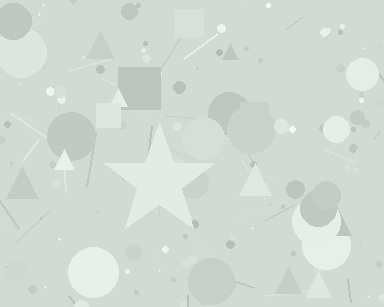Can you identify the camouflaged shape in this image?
The camouflaged shape is a star.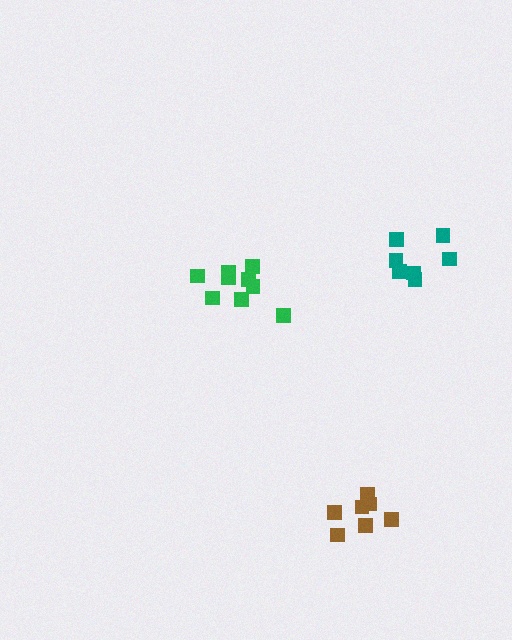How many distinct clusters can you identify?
There are 3 distinct clusters.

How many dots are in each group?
Group 1: 7 dots, Group 2: 9 dots, Group 3: 7 dots (23 total).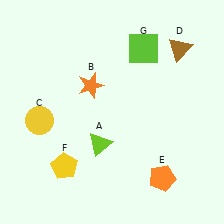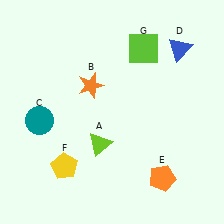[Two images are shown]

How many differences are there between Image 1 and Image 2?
There are 2 differences between the two images.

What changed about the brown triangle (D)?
In Image 1, D is brown. In Image 2, it changed to blue.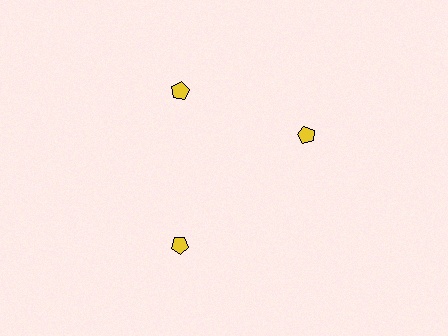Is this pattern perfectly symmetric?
No. The 3 yellow pentagons are arranged in a ring, but one element near the 3 o'clock position is rotated out of alignment along the ring, breaking the 3-fold rotational symmetry.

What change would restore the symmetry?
The symmetry would be restored by rotating it back into even spacing with its neighbors so that all 3 pentagons sit at equal angles and equal distance from the center.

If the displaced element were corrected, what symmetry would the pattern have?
It would have 3-fold rotational symmetry — the pattern would map onto itself every 120 degrees.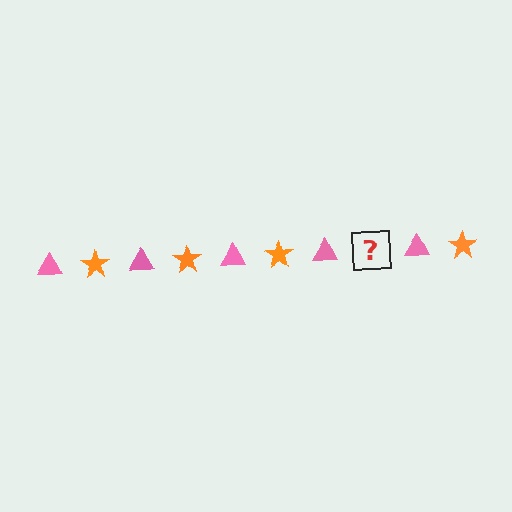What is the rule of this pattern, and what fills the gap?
The rule is that the pattern alternates between pink triangle and orange star. The gap should be filled with an orange star.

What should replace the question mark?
The question mark should be replaced with an orange star.